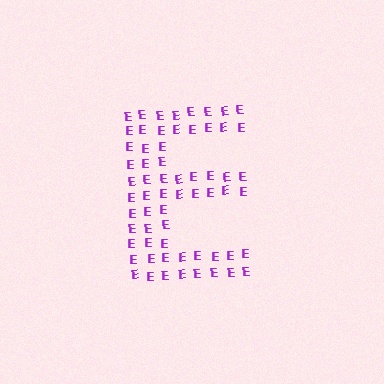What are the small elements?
The small elements are letter E's.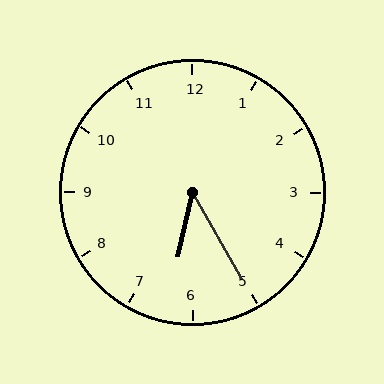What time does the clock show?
6:25.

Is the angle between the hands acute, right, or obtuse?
It is acute.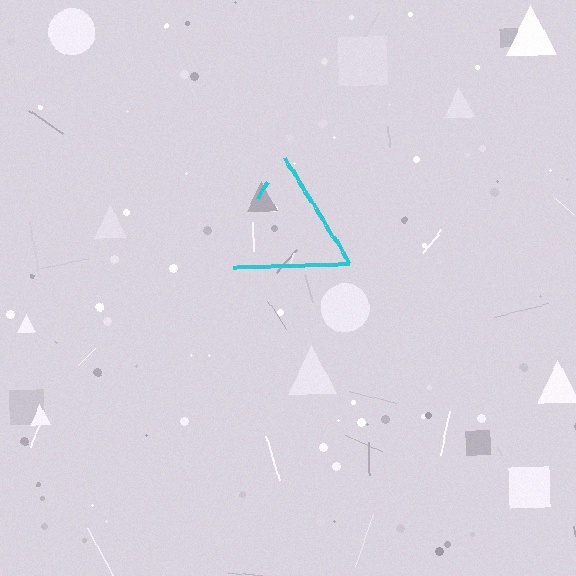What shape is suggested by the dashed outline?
The dashed outline suggests a triangle.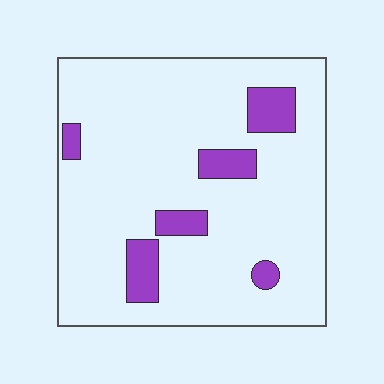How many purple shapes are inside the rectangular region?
6.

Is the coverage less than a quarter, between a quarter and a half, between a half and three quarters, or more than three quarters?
Less than a quarter.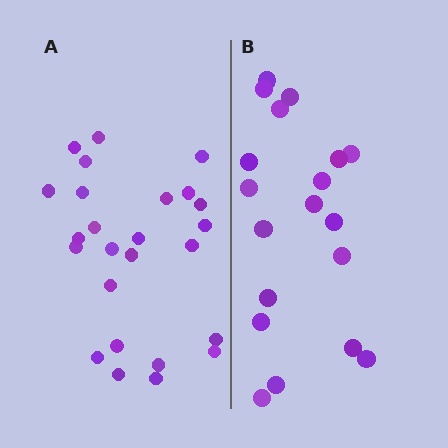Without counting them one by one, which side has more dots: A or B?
Region A (the left region) has more dots.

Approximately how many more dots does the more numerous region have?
Region A has about 6 more dots than region B.